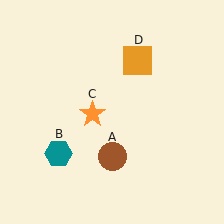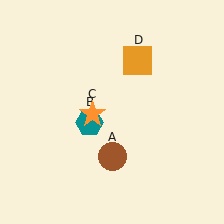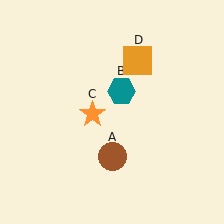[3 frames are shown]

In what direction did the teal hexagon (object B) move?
The teal hexagon (object B) moved up and to the right.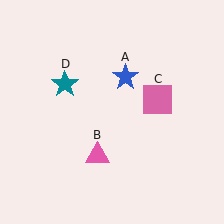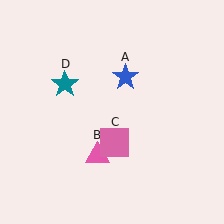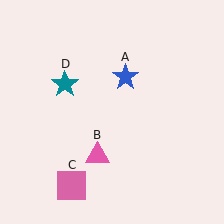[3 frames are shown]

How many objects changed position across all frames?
1 object changed position: pink square (object C).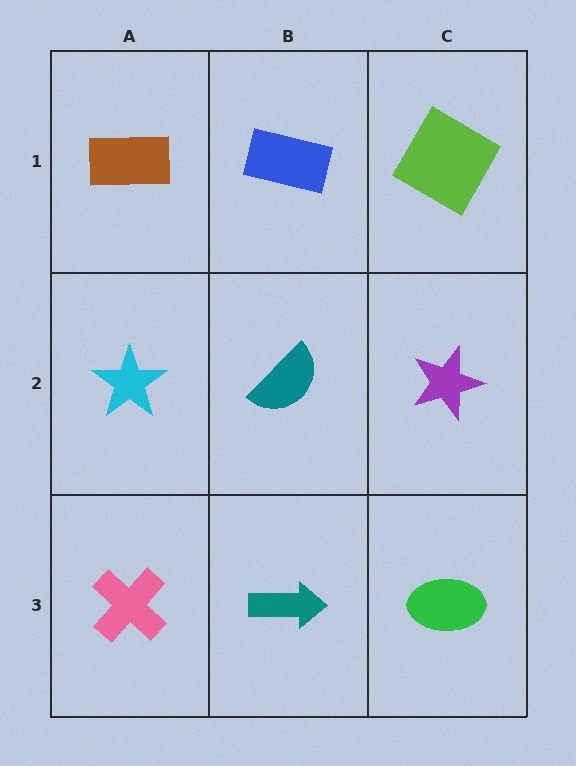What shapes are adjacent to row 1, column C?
A purple star (row 2, column C), a blue rectangle (row 1, column B).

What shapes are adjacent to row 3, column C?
A purple star (row 2, column C), a teal arrow (row 3, column B).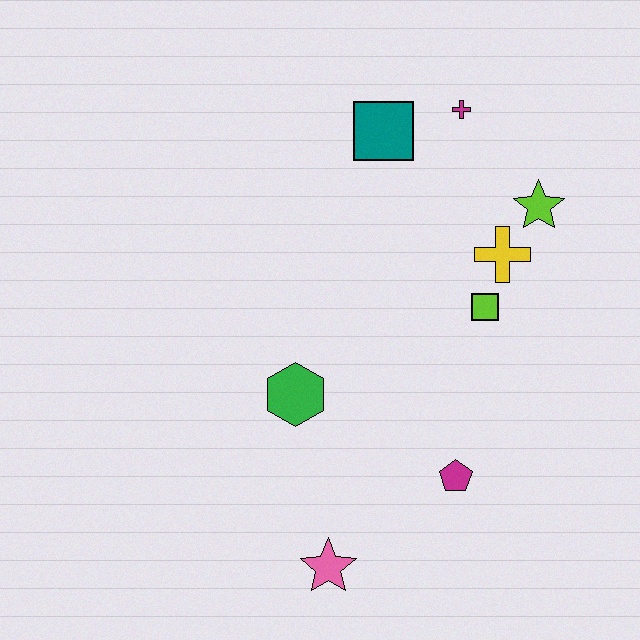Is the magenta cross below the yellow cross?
No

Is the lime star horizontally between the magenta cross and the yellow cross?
No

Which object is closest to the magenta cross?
The teal square is closest to the magenta cross.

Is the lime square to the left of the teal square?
No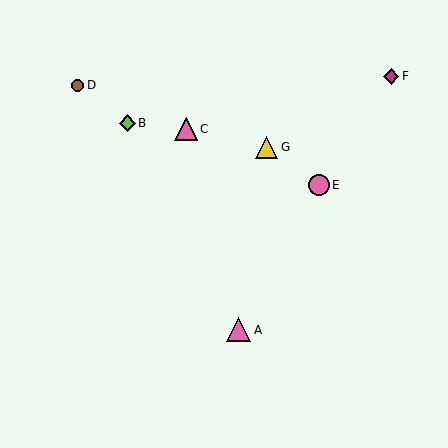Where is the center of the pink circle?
The center of the pink circle is at (319, 185).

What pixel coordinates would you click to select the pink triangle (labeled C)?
Click at (186, 129) to select the pink triangle C.